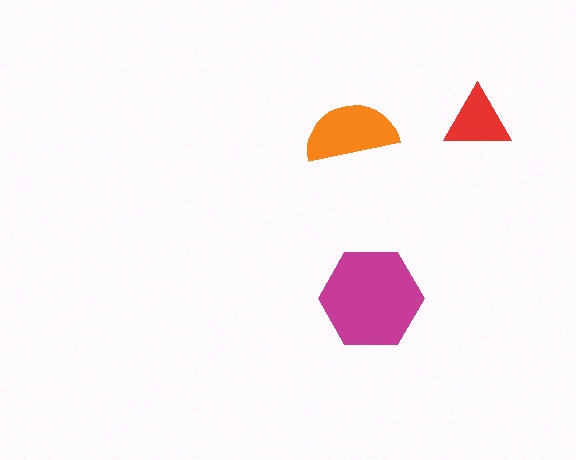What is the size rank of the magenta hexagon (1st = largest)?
1st.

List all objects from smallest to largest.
The red triangle, the orange semicircle, the magenta hexagon.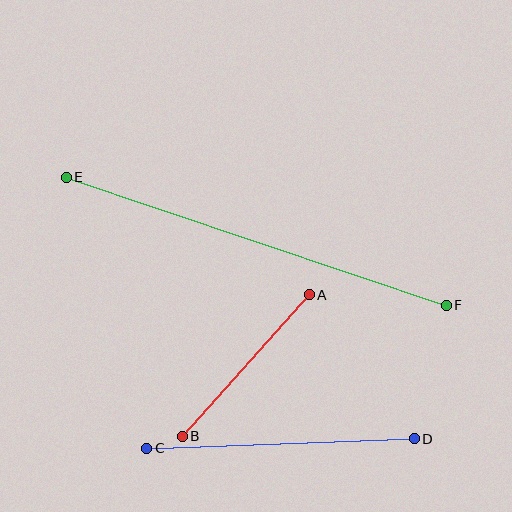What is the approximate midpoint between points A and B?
The midpoint is at approximately (246, 366) pixels.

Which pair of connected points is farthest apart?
Points E and F are farthest apart.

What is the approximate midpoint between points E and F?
The midpoint is at approximately (256, 241) pixels.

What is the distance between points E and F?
The distance is approximately 401 pixels.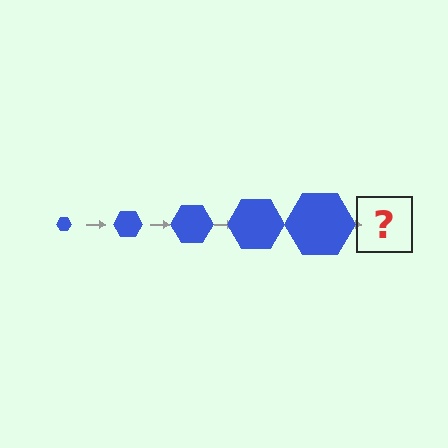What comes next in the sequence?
The next element should be a blue hexagon, larger than the previous one.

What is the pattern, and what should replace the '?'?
The pattern is that the hexagon gets progressively larger each step. The '?' should be a blue hexagon, larger than the previous one.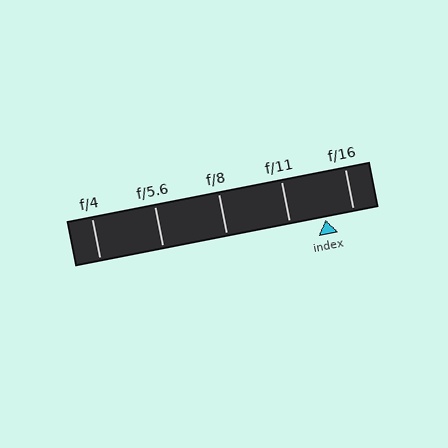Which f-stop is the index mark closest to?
The index mark is closest to f/16.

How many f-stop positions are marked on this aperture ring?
There are 5 f-stop positions marked.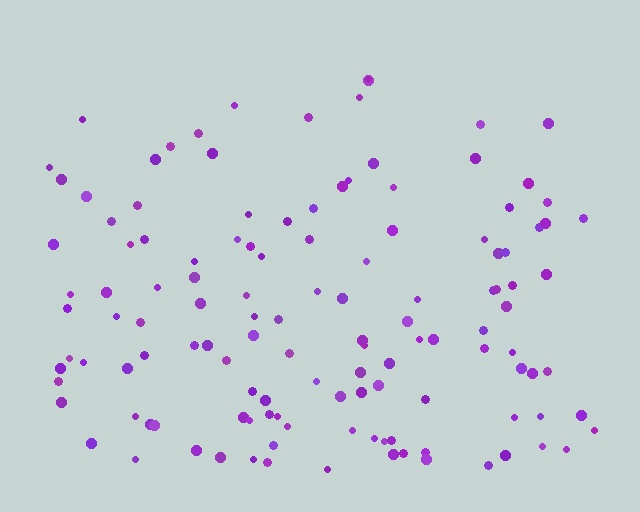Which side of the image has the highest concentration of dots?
The bottom.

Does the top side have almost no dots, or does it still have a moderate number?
Still a moderate number, just noticeably fewer than the bottom.